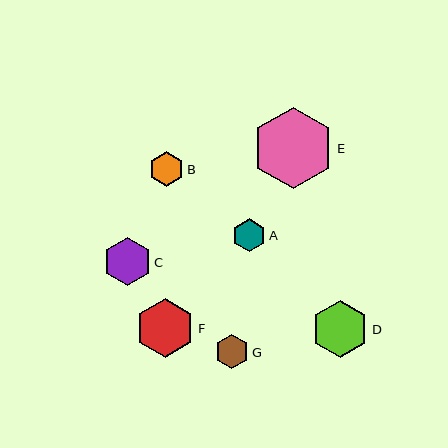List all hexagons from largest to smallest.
From largest to smallest: E, F, D, C, B, G, A.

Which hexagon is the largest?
Hexagon E is the largest with a size of approximately 81 pixels.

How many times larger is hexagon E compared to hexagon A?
Hexagon E is approximately 2.5 times the size of hexagon A.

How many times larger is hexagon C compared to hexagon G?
Hexagon C is approximately 1.4 times the size of hexagon G.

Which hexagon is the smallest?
Hexagon A is the smallest with a size of approximately 33 pixels.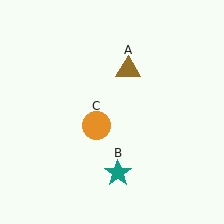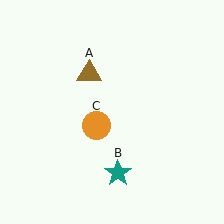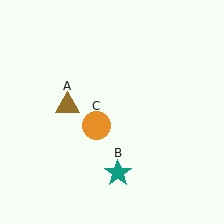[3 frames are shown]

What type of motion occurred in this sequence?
The brown triangle (object A) rotated counterclockwise around the center of the scene.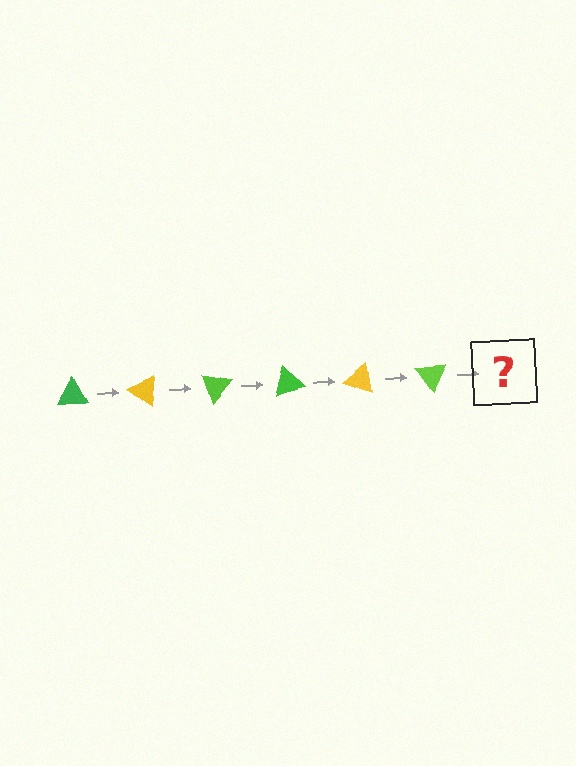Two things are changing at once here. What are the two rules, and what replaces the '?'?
The two rules are that it rotates 35 degrees each step and the color cycles through green, yellow, and lime. The '?' should be a green triangle, rotated 210 degrees from the start.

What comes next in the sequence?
The next element should be a green triangle, rotated 210 degrees from the start.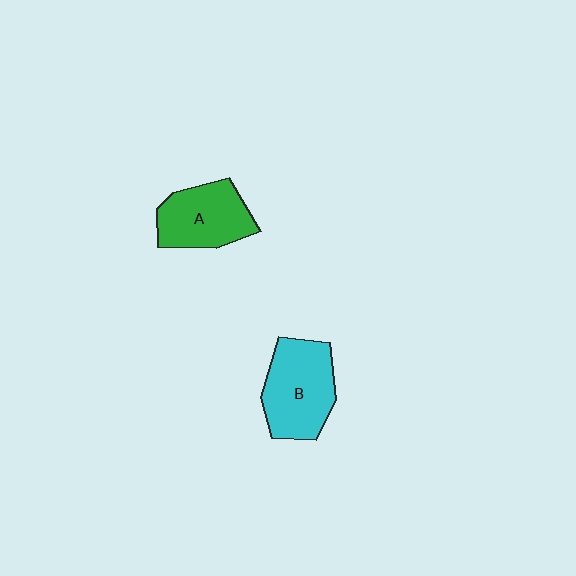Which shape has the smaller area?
Shape A (green).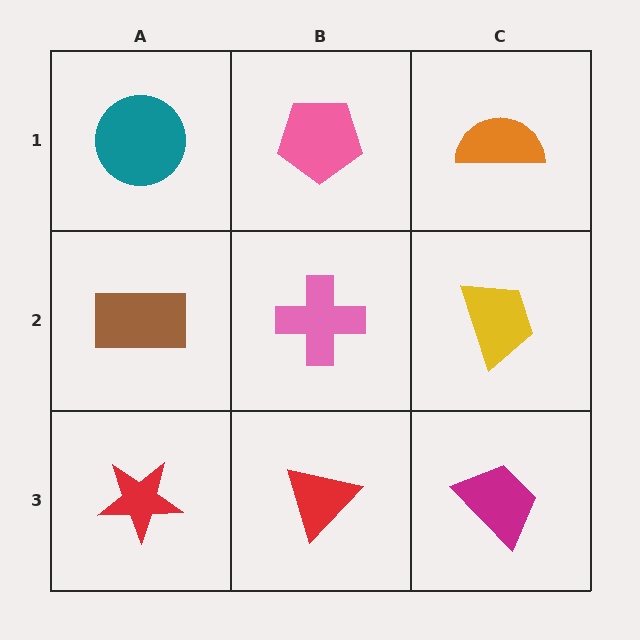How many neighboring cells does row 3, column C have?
2.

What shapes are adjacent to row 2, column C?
An orange semicircle (row 1, column C), a magenta trapezoid (row 3, column C), a pink cross (row 2, column B).